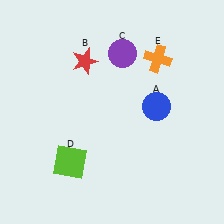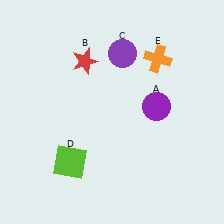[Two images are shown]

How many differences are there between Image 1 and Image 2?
There is 1 difference between the two images.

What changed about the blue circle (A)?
In Image 1, A is blue. In Image 2, it changed to purple.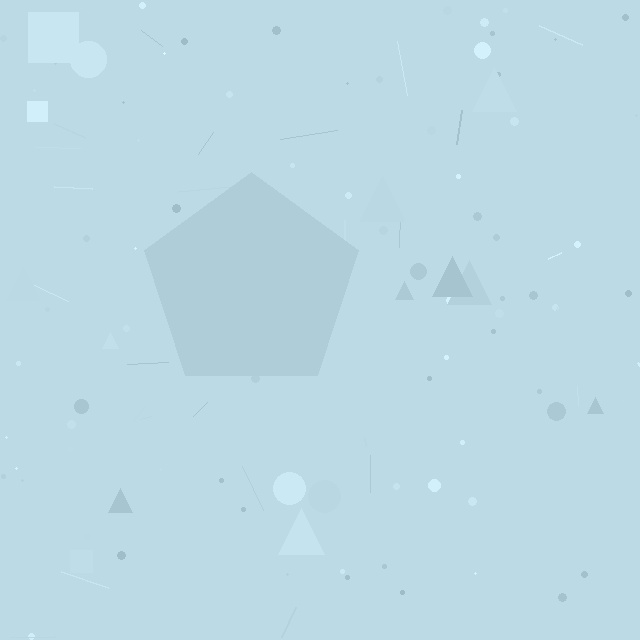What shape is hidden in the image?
A pentagon is hidden in the image.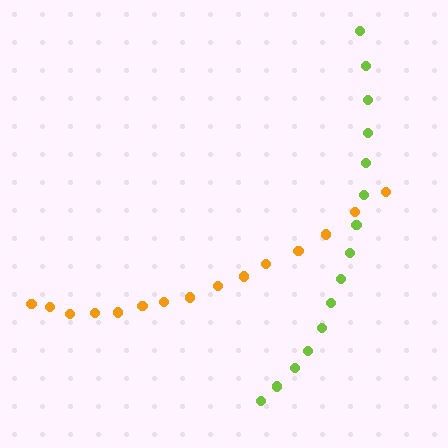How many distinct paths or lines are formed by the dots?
There are 2 distinct paths.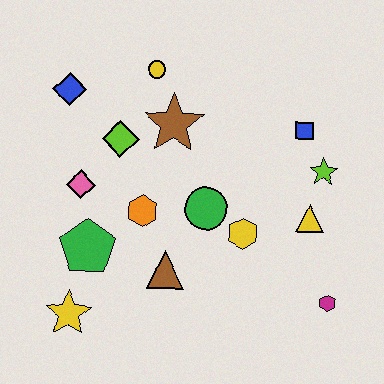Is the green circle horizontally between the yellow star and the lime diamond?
No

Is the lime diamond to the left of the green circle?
Yes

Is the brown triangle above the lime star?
No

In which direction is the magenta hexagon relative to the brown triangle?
The magenta hexagon is to the right of the brown triangle.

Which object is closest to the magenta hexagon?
The yellow triangle is closest to the magenta hexagon.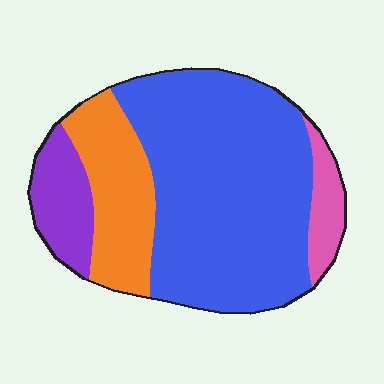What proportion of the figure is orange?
Orange covers about 20% of the figure.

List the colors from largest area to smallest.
From largest to smallest: blue, orange, purple, pink.